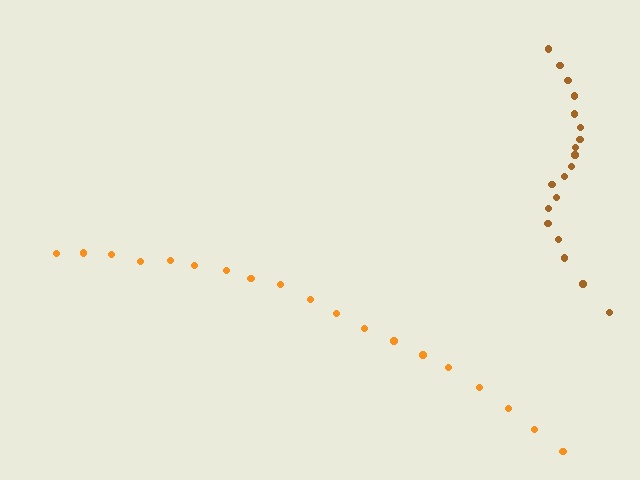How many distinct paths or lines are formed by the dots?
There are 2 distinct paths.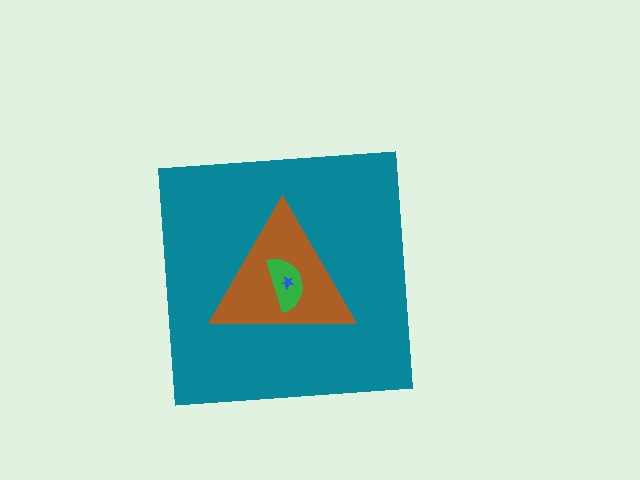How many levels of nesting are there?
4.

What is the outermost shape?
The teal square.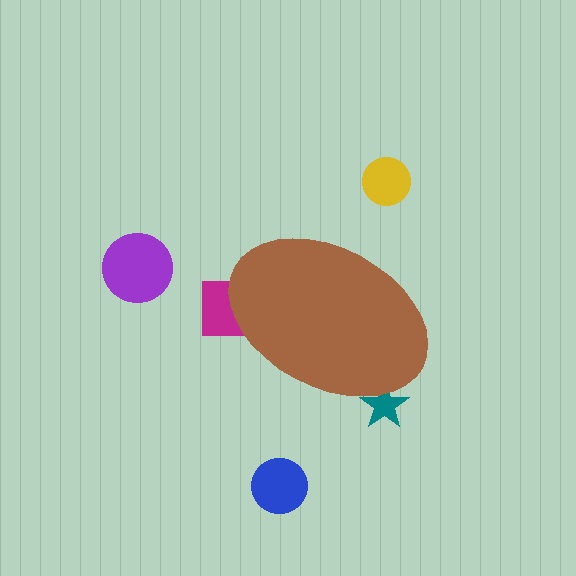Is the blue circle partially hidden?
No, the blue circle is fully visible.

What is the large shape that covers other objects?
A brown ellipse.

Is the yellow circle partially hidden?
No, the yellow circle is fully visible.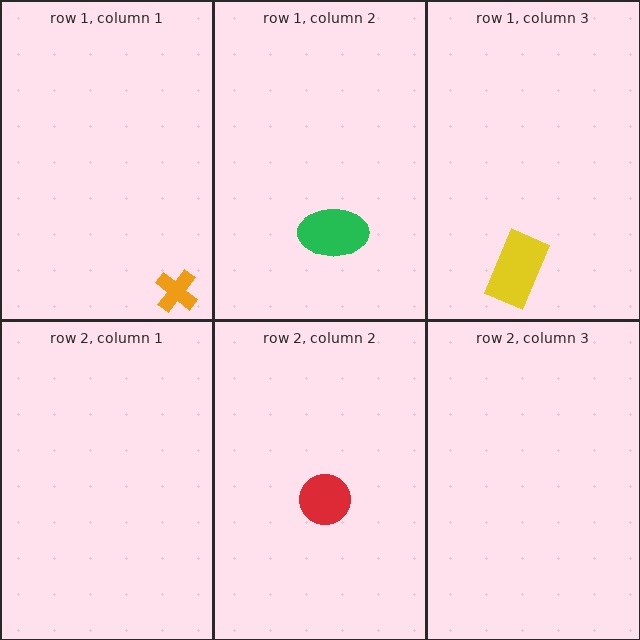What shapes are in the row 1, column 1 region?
The orange cross.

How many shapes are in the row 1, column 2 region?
1.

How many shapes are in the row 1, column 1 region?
1.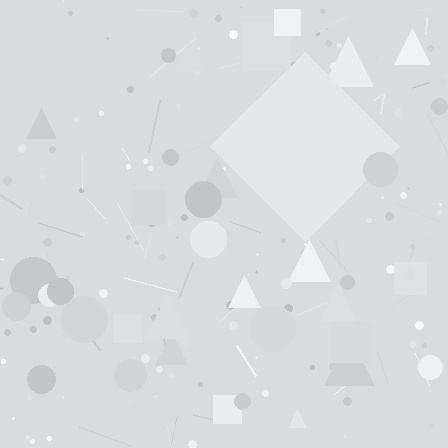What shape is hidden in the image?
A diamond is hidden in the image.